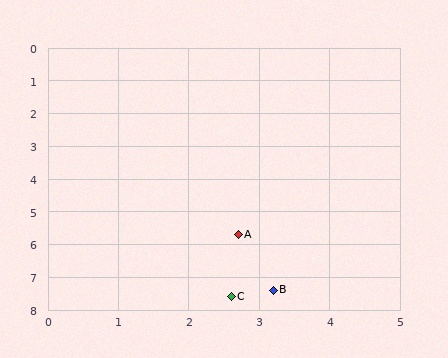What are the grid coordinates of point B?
Point B is at approximately (3.2, 7.4).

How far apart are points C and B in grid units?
Points C and B are about 0.6 grid units apart.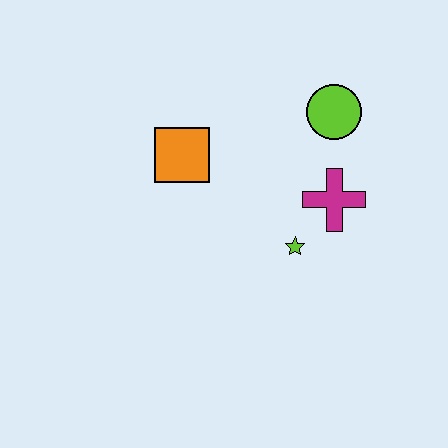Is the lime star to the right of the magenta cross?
No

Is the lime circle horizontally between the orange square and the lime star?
No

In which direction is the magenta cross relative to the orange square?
The magenta cross is to the right of the orange square.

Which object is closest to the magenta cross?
The lime star is closest to the magenta cross.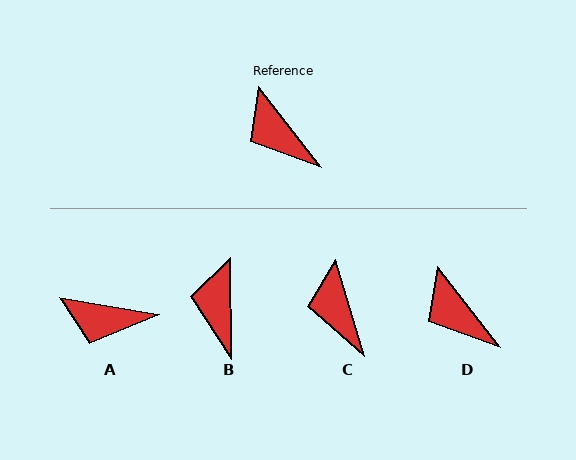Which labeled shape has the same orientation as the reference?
D.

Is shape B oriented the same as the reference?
No, it is off by about 38 degrees.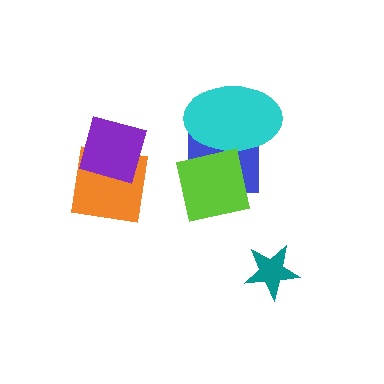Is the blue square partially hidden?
Yes, it is partially covered by another shape.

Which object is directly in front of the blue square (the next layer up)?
The cyan ellipse is directly in front of the blue square.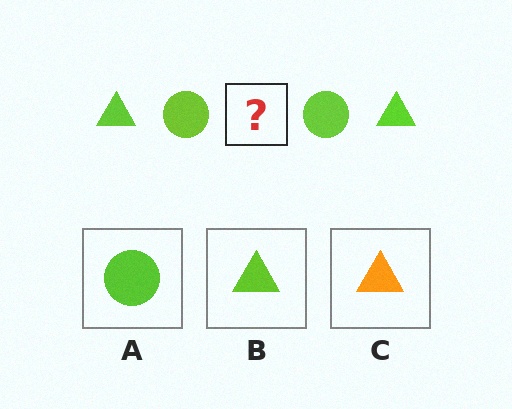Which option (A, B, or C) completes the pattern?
B.